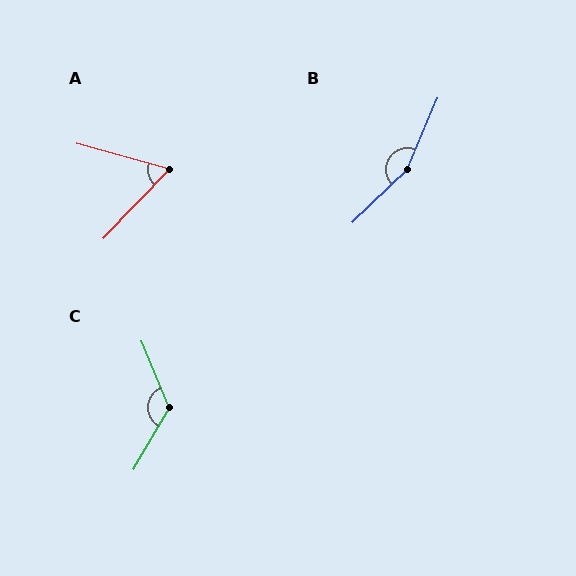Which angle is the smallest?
A, at approximately 62 degrees.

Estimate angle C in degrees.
Approximately 127 degrees.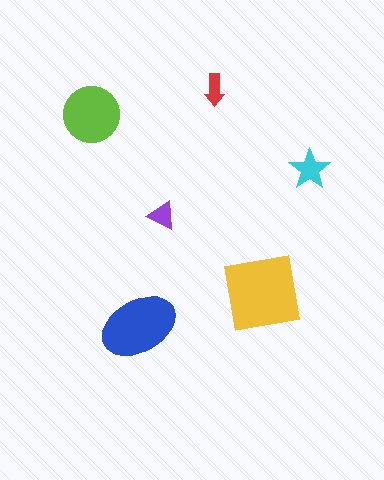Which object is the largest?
The yellow square.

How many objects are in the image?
There are 6 objects in the image.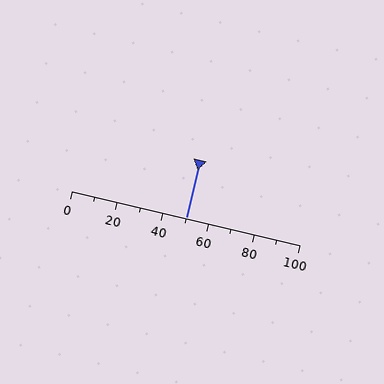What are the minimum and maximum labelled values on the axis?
The axis runs from 0 to 100.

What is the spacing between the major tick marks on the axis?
The major ticks are spaced 20 apart.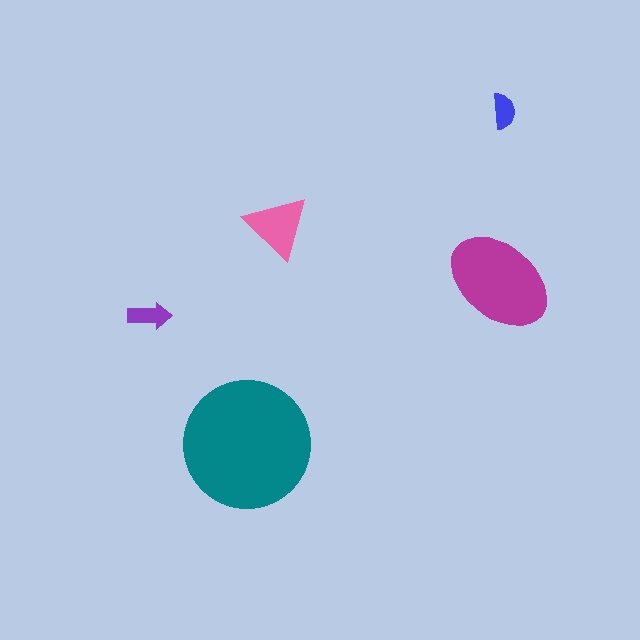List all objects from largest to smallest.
The teal circle, the magenta ellipse, the pink triangle, the purple arrow, the blue semicircle.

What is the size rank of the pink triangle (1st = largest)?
3rd.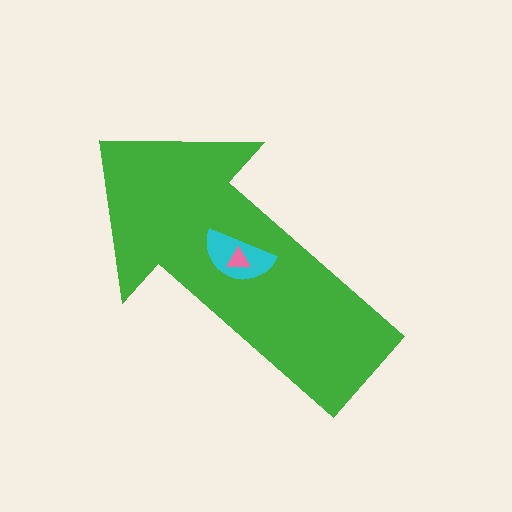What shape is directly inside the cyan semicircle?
The pink triangle.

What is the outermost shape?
The green arrow.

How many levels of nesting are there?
3.